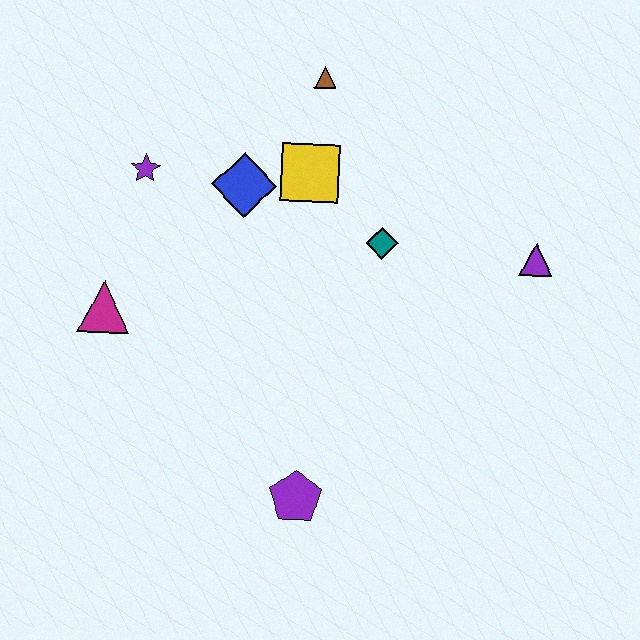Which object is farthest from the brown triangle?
The purple pentagon is farthest from the brown triangle.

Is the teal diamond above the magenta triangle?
Yes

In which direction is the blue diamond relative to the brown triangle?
The blue diamond is below the brown triangle.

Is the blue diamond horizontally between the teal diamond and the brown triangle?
No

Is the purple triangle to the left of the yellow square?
No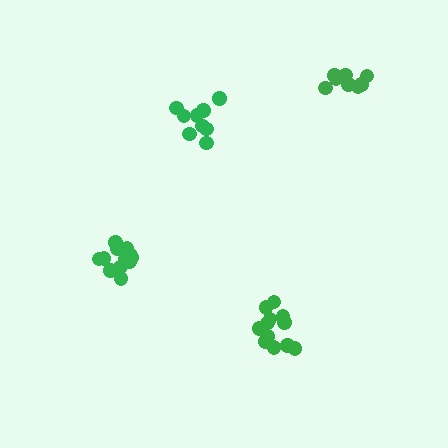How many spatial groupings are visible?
There are 4 spatial groupings.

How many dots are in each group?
Group 1: 8 dots, Group 2: 12 dots, Group 3: 12 dots, Group 4: 9 dots (41 total).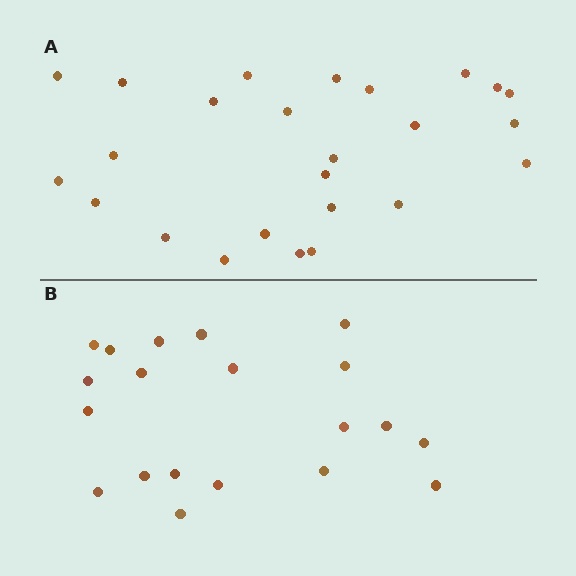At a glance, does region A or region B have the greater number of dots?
Region A (the top region) has more dots.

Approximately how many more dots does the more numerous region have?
Region A has about 5 more dots than region B.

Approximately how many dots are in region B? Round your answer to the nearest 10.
About 20 dots.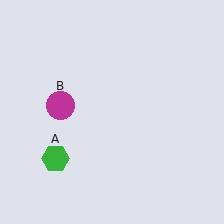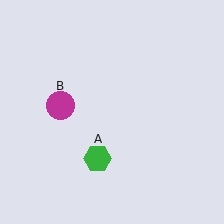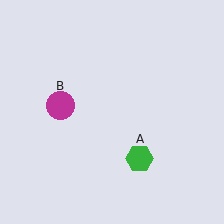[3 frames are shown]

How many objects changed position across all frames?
1 object changed position: green hexagon (object A).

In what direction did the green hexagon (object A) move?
The green hexagon (object A) moved right.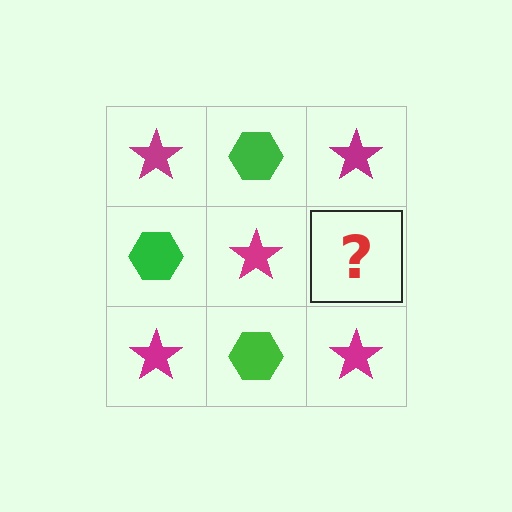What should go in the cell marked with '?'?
The missing cell should contain a green hexagon.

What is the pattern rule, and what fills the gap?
The rule is that it alternates magenta star and green hexagon in a checkerboard pattern. The gap should be filled with a green hexagon.